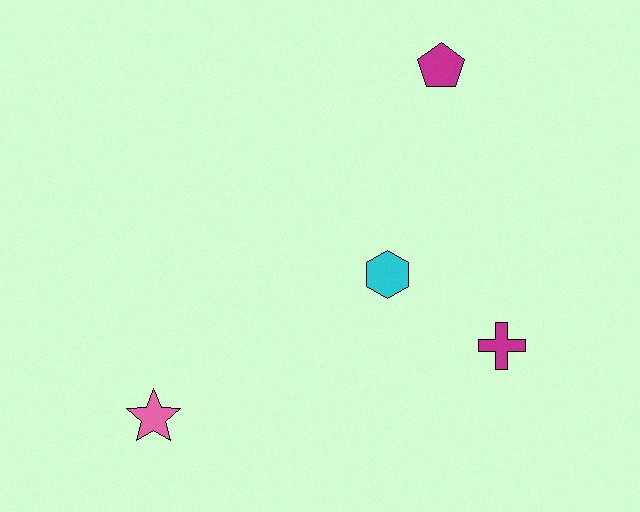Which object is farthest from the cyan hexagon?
The pink star is farthest from the cyan hexagon.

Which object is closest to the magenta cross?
The cyan hexagon is closest to the magenta cross.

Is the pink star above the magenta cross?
No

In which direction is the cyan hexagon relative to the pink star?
The cyan hexagon is to the right of the pink star.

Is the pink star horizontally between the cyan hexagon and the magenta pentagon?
No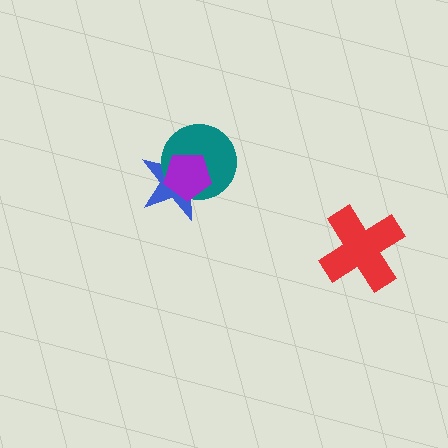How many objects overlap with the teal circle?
2 objects overlap with the teal circle.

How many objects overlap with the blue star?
2 objects overlap with the blue star.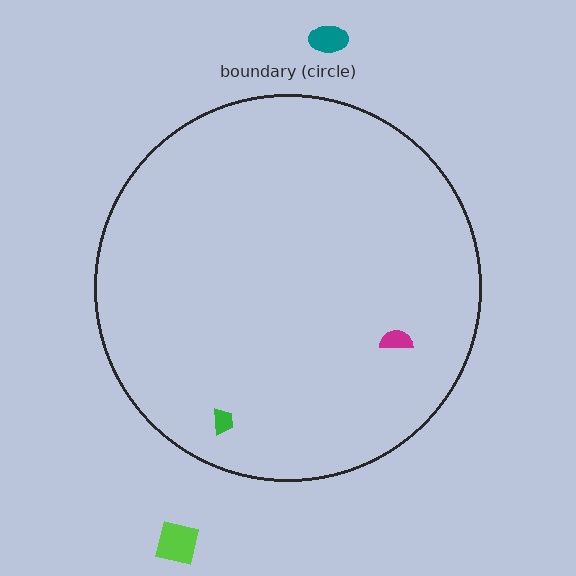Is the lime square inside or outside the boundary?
Outside.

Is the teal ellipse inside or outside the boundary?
Outside.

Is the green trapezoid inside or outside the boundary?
Inside.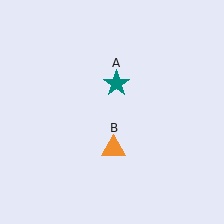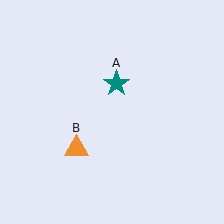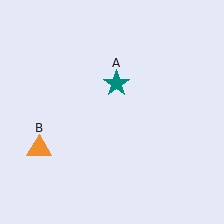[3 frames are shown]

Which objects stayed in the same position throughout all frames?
Teal star (object A) remained stationary.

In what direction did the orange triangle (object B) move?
The orange triangle (object B) moved left.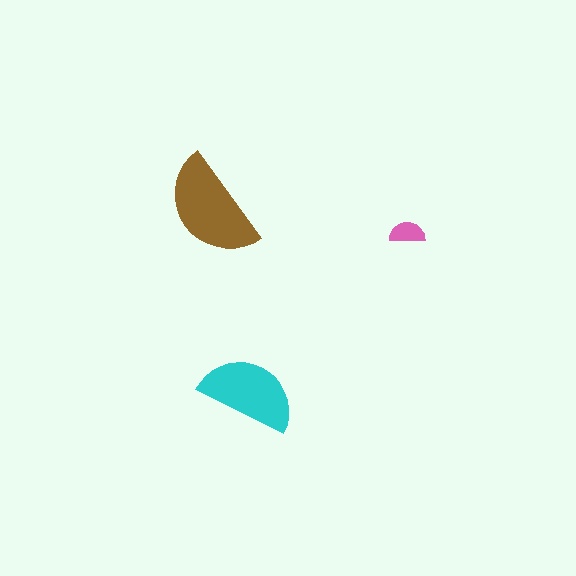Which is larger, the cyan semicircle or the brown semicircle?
The brown one.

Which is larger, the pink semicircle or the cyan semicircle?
The cyan one.